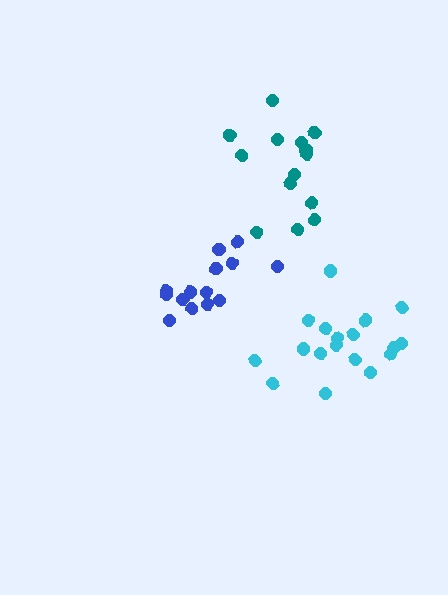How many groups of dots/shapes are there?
There are 3 groups.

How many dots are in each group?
Group 1: 14 dots, Group 2: 14 dots, Group 3: 18 dots (46 total).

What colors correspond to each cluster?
The clusters are colored: blue, teal, cyan.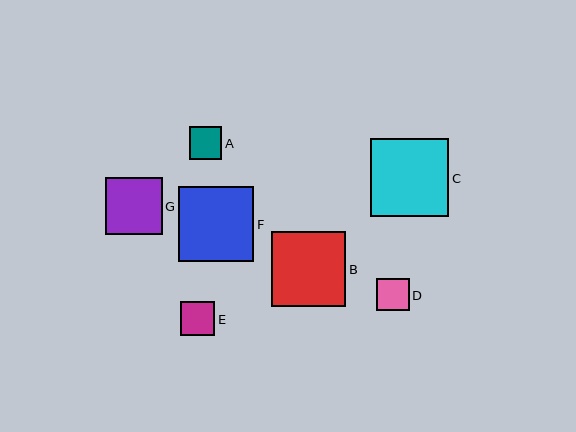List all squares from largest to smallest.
From largest to smallest: C, F, B, G, E, A, D.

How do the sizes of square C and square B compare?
Square C and square B are approximately the same size.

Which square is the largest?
Square C is the largest with a size of approximately 78 pixels.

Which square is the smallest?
Square D is the smallest with a size of approximately 32 pixels.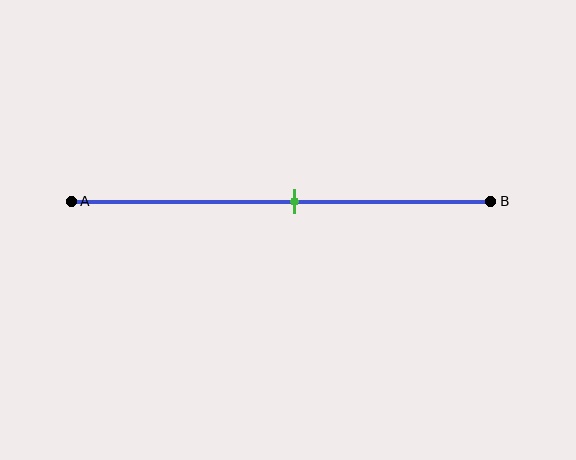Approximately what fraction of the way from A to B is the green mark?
The green mark is approximately 55% of the way from A to B.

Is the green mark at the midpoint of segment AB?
No, the mark is at about 55% from A, not at the 50% midpoint.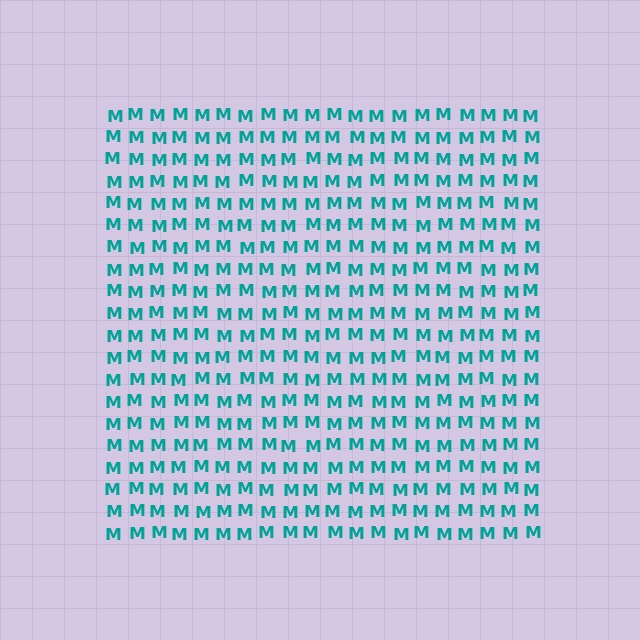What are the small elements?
The small elements are letter M's.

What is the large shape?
The large shape is a square.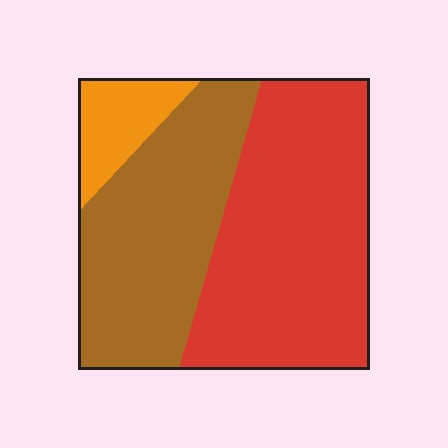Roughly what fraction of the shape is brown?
Brown takes up about two fifths (2/5) of the shape.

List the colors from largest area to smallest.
From largest to smallest: red, brown, orange.